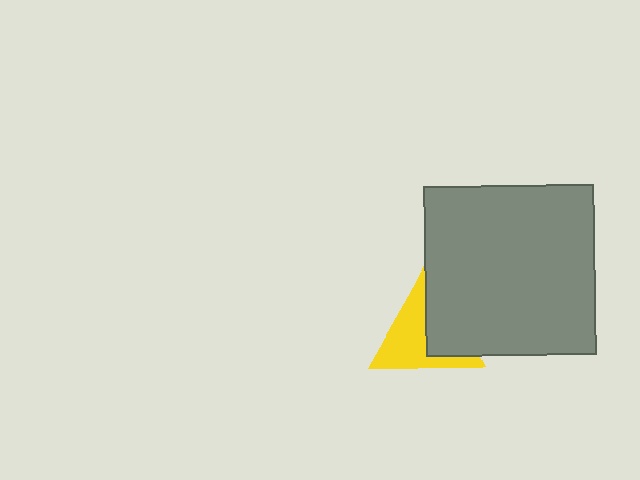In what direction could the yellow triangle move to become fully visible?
The yellow triangle could move left. That would shift it out from behind the gray square entirely.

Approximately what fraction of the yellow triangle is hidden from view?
Roughly 43% of the yellow triangle is hidden behind the gray square.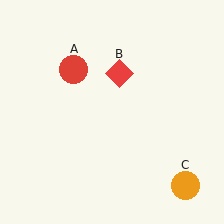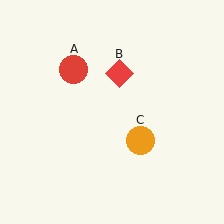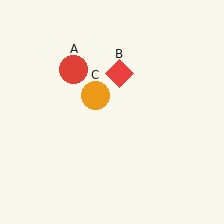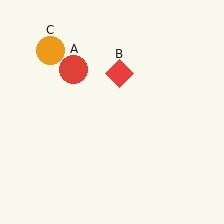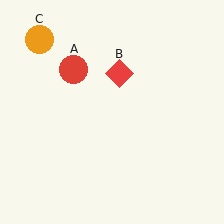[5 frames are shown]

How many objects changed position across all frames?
1 object changed position: orange circle (object C).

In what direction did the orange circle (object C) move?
The orange circle (object C) moved up and to the left.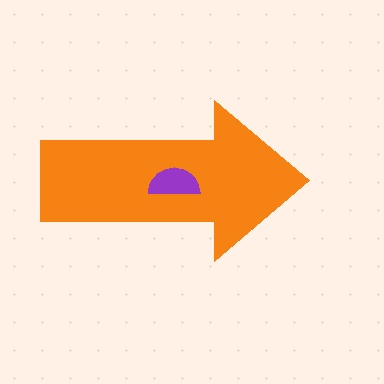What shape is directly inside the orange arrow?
The purple semicircle.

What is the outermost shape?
The orange arrow.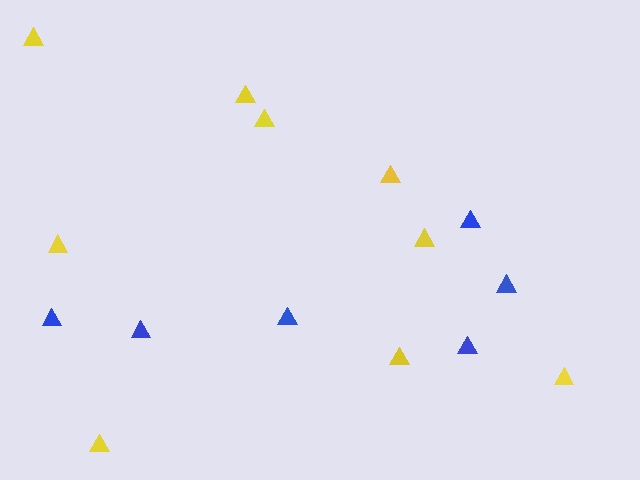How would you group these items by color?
There are 2 groups: one group of blue triangles (6) and one group of yellow triangles (9).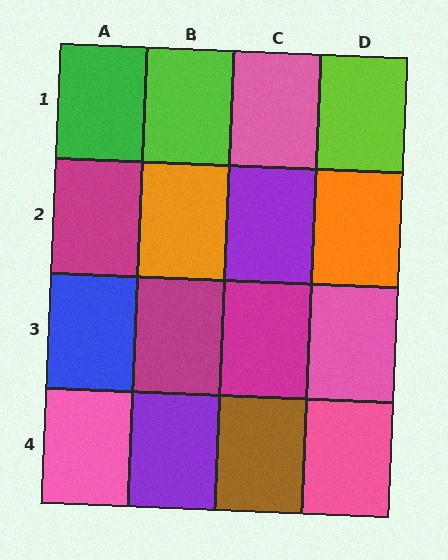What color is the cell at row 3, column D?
Pink.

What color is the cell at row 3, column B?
Magenta.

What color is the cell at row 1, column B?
Lime.